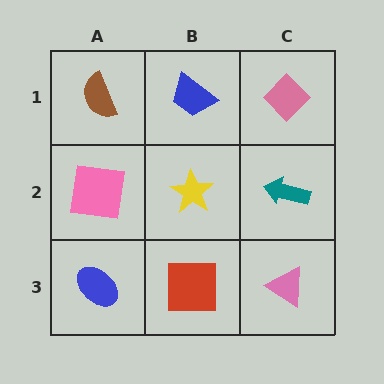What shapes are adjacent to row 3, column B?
A yellow star (row 2, column B), a blue ellipse (row 3, column A), a pink triangle (row 3, column C).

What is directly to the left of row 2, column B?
A pink square.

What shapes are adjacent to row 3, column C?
A teal arrow (row 2, column C), a red square (row 3, column B).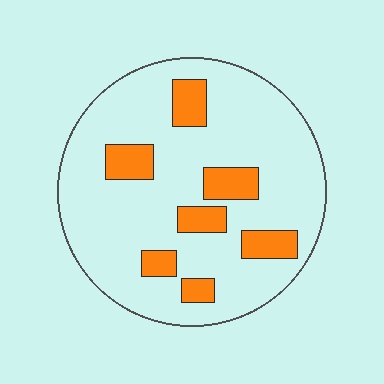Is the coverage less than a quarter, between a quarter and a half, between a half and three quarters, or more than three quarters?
Less than a quarter.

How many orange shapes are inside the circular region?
7.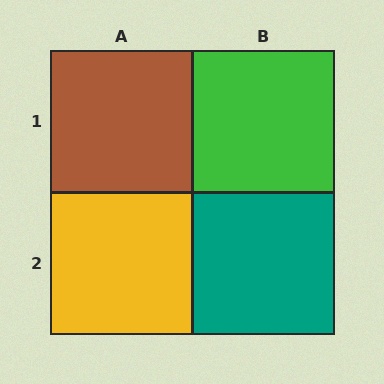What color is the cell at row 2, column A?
Yellow.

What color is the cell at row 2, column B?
Teal.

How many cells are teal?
1 cell is teal.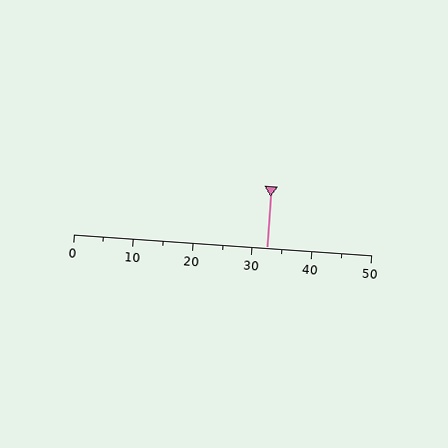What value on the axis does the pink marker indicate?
The marker indicates approximately 32.5.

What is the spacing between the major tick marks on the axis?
The major ticks are spaced 10 apart.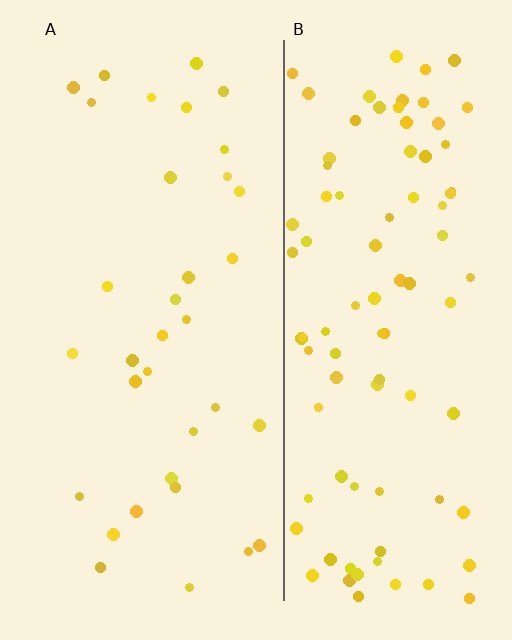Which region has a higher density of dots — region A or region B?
B (the right).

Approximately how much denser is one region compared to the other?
Approximately 2.7× — region B over region A.